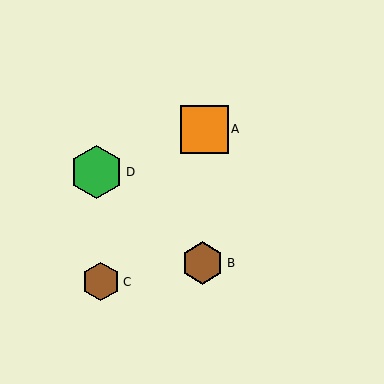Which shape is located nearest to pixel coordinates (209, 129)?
The orange square (labeled A) at (204, 130) is nearest to that location.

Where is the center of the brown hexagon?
The center of the brown hexagon is at (203, 263).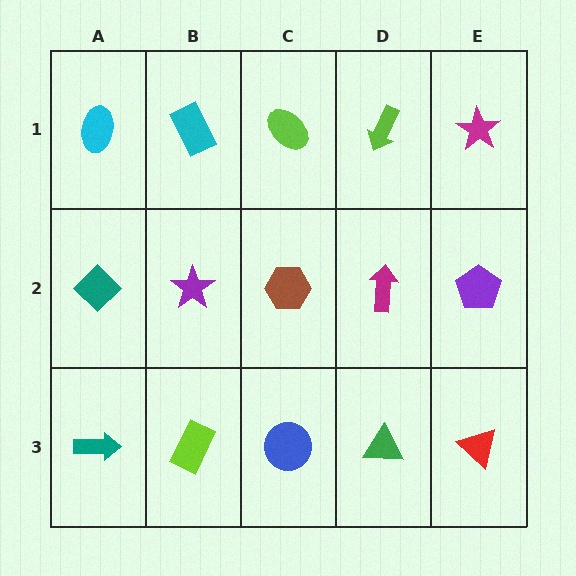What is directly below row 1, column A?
A teal diamond.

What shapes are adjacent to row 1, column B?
A purple star (row 2, column B), a cyan ellipse (row 1, column A), a lime ellipse (row 1, column C).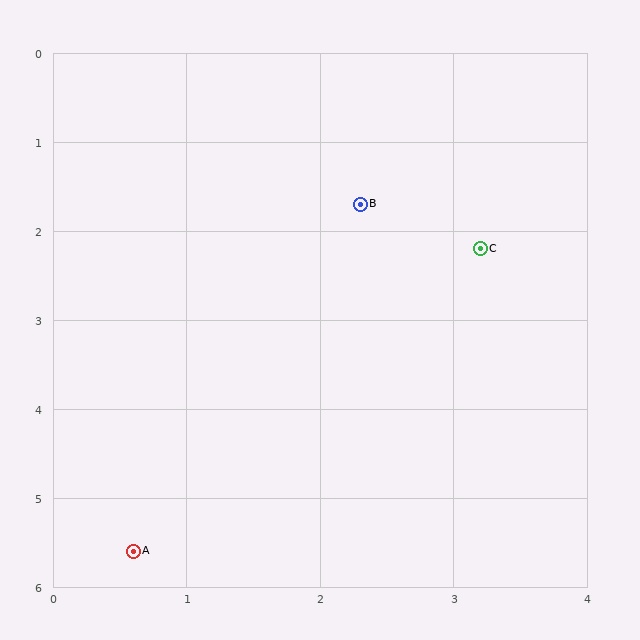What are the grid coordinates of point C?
Point C is at approximately (3.2, 2.2).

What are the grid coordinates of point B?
Point B is at approximately (2.3, 1.7).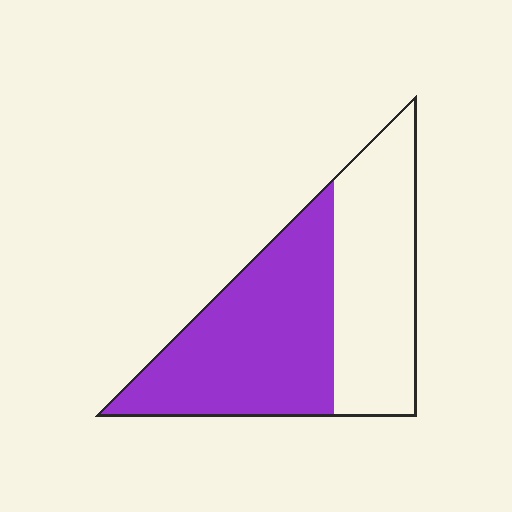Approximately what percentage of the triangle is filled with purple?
Approximately 55%.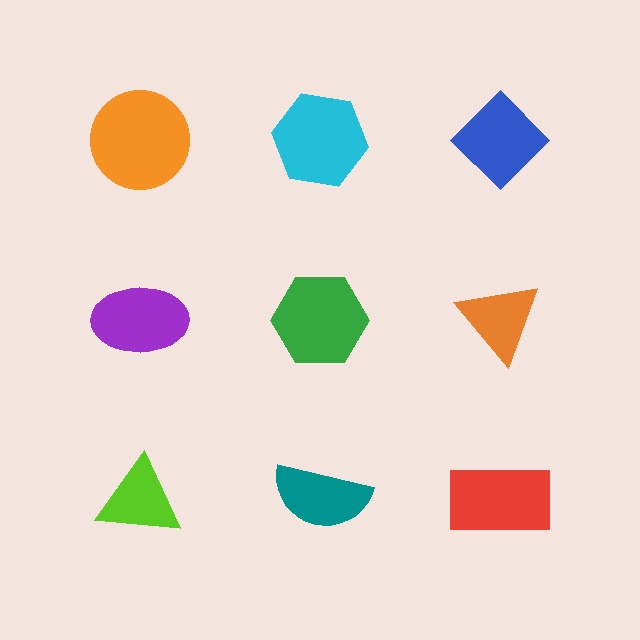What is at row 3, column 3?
A red rectangle.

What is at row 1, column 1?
An orange circle.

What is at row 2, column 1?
A purple ellipse.